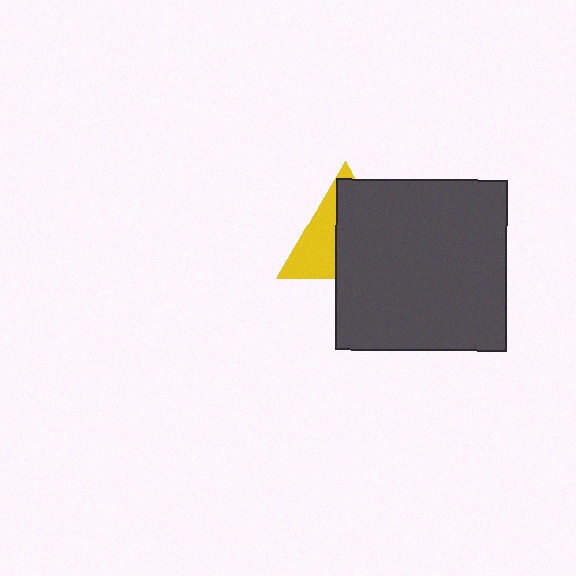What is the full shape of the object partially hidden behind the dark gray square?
The partially hidden object is a yellow triangle.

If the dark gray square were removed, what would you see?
You would see the complete yellow triangle.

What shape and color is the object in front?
The object in front is a dark gray square.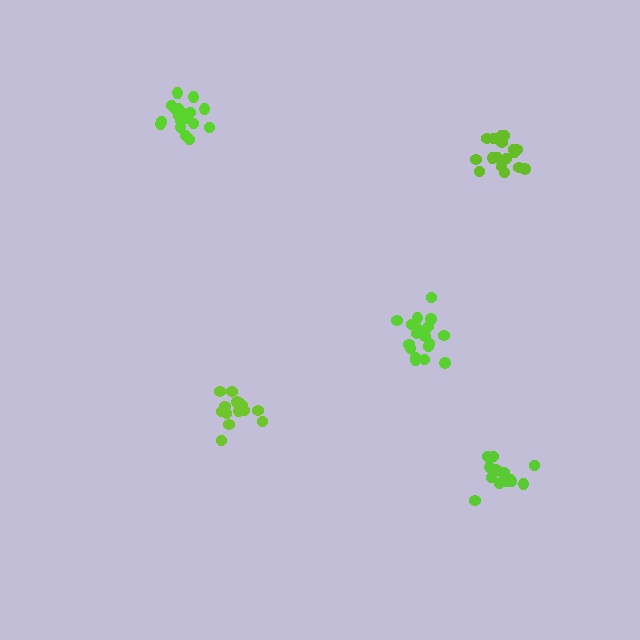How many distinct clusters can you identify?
There are 5 distinct clusters.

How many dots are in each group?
Group 1: 15 dots, Group 2: 18 dots, Group 3: 17 dots, Group 4: 19 dots, Group 5: 14 dots (83 total).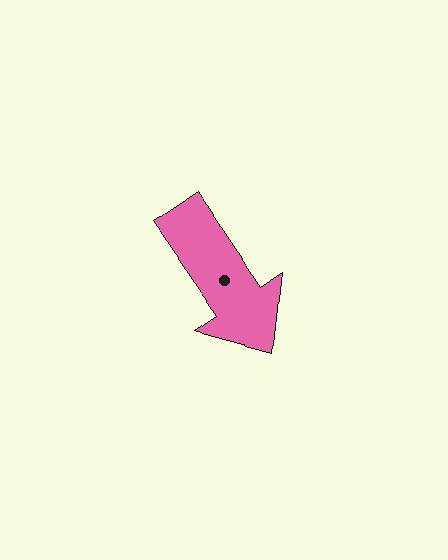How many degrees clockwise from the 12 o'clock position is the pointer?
Approximately 146 degrees.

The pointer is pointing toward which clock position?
Roughly 5 o'clock.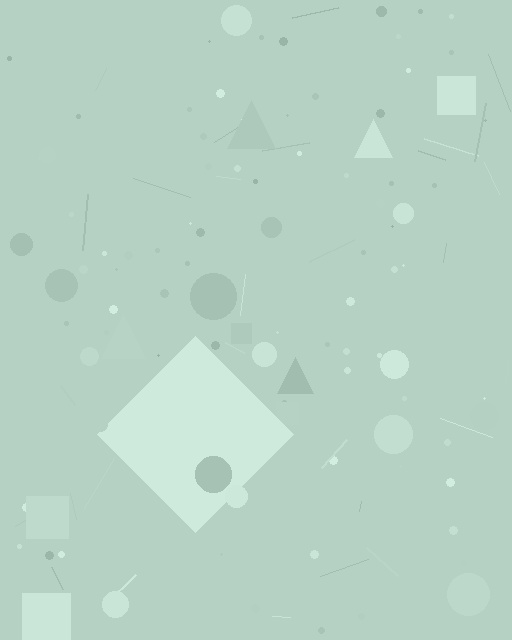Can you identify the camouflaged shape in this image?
The camouflaged shape is a diamond.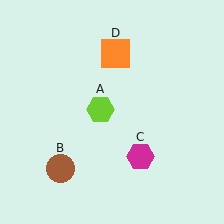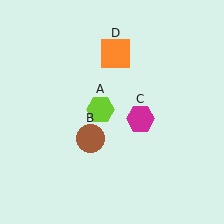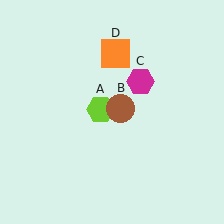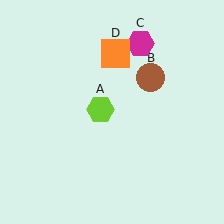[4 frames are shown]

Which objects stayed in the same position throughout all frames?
Lime hexagon (object A) and orange square (object D) remained stationary.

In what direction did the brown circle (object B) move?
The brown circle (object B) moved up and to the right.